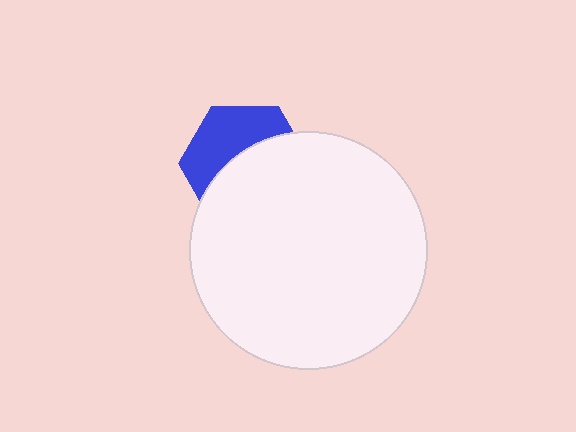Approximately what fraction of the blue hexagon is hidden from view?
Roughly 57% of the blue hexagon is hidden behind the white circle.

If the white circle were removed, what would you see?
You would see the complete blue hexagon.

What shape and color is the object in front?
The object in front is a white circle.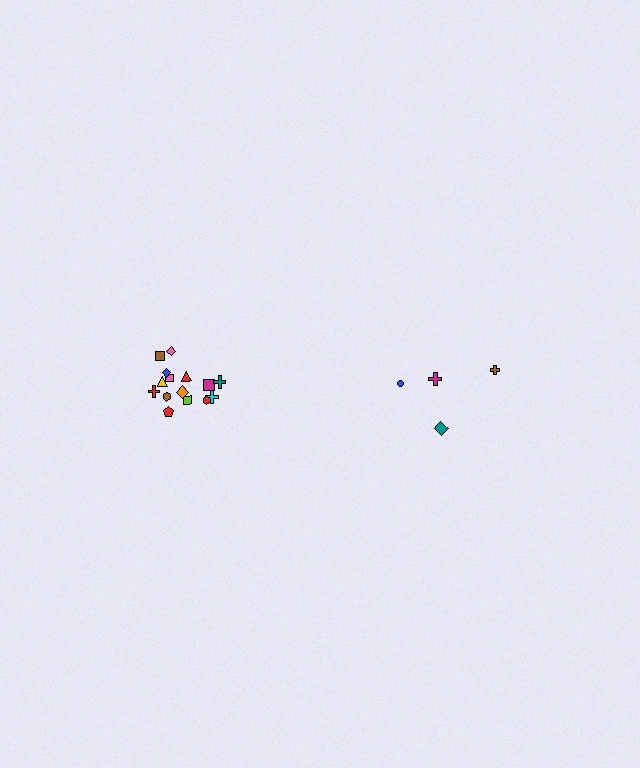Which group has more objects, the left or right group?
The left group.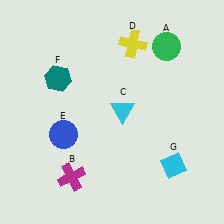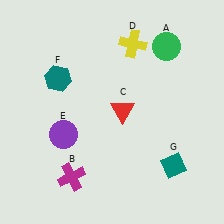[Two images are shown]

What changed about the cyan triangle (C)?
In Image 1, C is cyan. In Image 2, it changed to red.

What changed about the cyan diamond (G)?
In Image 1, G is cyan. In Image 2, it changed to teal.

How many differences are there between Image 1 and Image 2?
There are 3 differences between the two images.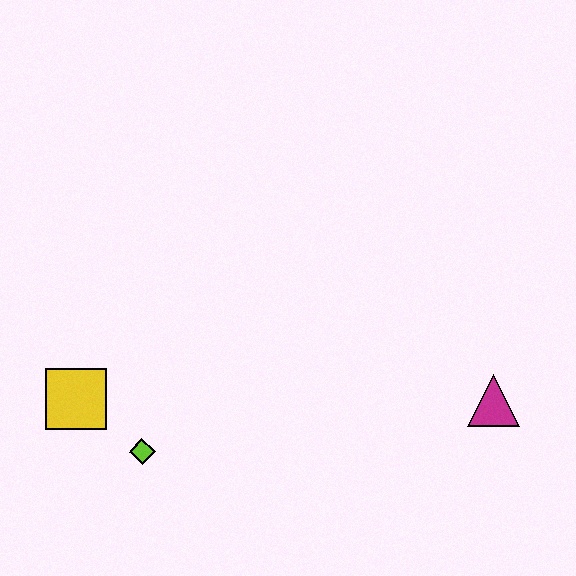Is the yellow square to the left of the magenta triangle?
Yes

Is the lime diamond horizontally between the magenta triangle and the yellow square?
Yes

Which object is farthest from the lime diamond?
The magenta triangle is farthest from the lime diamond.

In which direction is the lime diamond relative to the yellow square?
The lime diamond is to the right of the yellow square.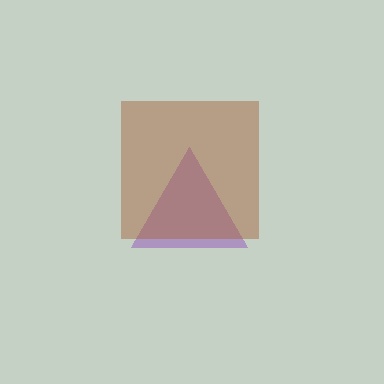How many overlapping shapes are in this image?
There are 2 overlapping shapes in the image.